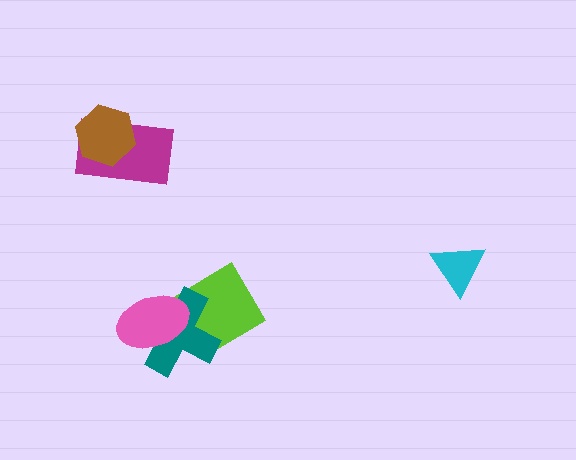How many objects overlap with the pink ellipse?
1 object overlaps with the pink ellipse.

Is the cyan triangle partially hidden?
No, no other shape covers it.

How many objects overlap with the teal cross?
2 objects overlap with the teal cross.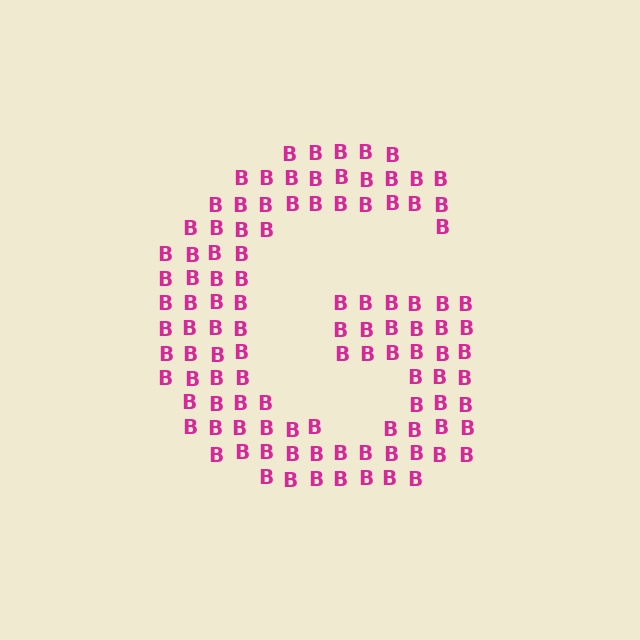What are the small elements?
The small elements are letter B's.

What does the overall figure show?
The overall figure shows the letter G.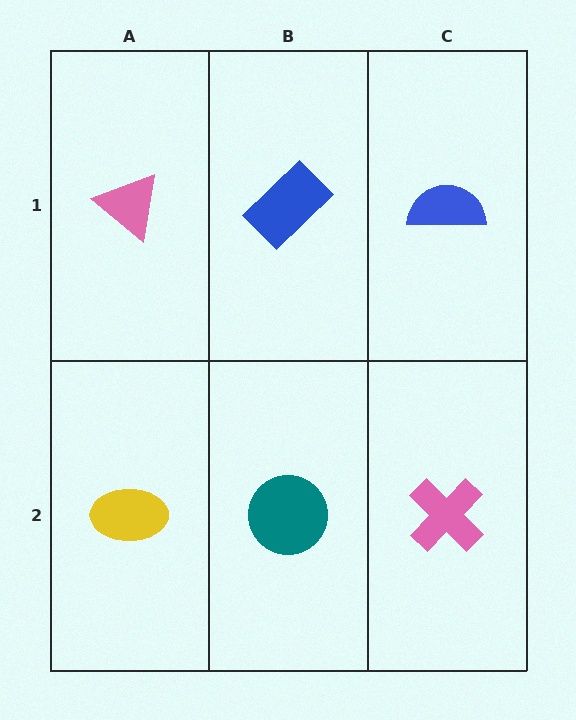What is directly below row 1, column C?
A pink cross.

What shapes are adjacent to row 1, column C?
A pink cross (row 2, column C), a blue rectangle (row 1, column B).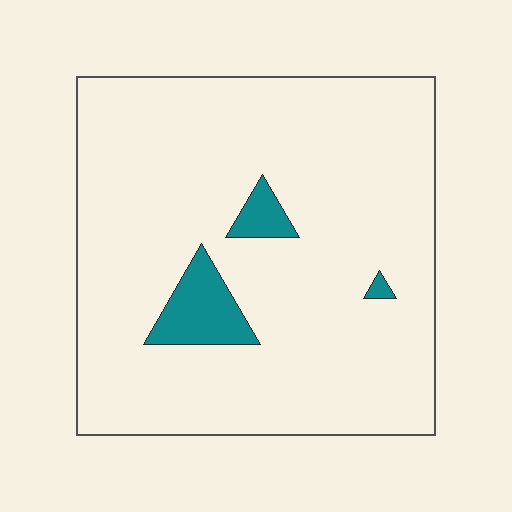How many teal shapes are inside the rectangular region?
3.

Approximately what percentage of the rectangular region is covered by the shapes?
Approximately 5%.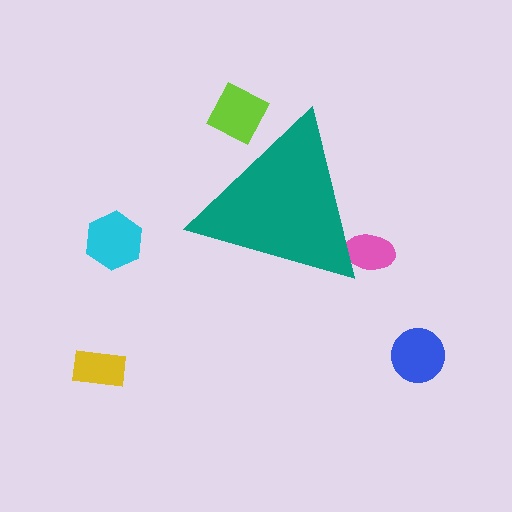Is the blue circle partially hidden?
No, the blue circle is fully visible.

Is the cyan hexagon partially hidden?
No, the cyan hexagon is fully visible.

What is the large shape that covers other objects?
A teal triangle.